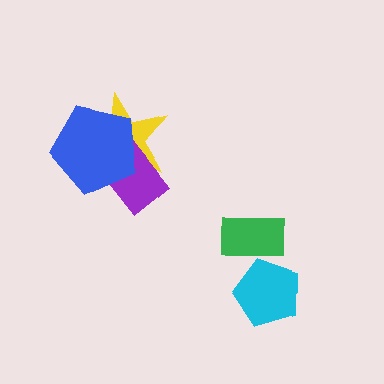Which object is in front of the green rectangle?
The cyan pentagon is in front of the green rectangle.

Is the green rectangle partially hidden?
Yes, it is partially covered by another shape.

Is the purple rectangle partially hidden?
Yes, it is partially covered by another shape.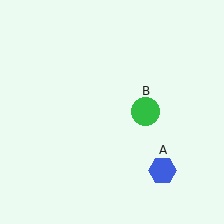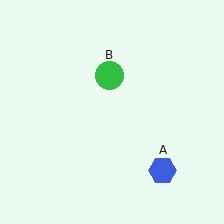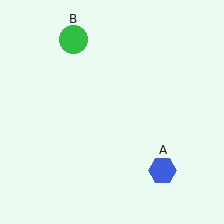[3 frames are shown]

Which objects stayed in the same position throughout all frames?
Blue hexagon (object A) remained stationary.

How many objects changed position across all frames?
1 object changed position: green circle (object B).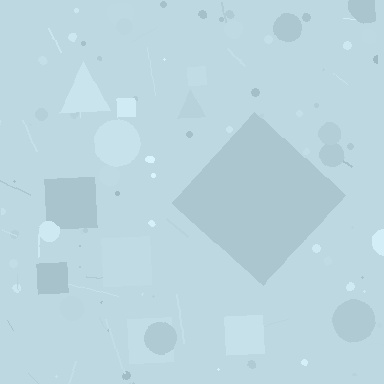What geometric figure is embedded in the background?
A diamond is embedded in the background.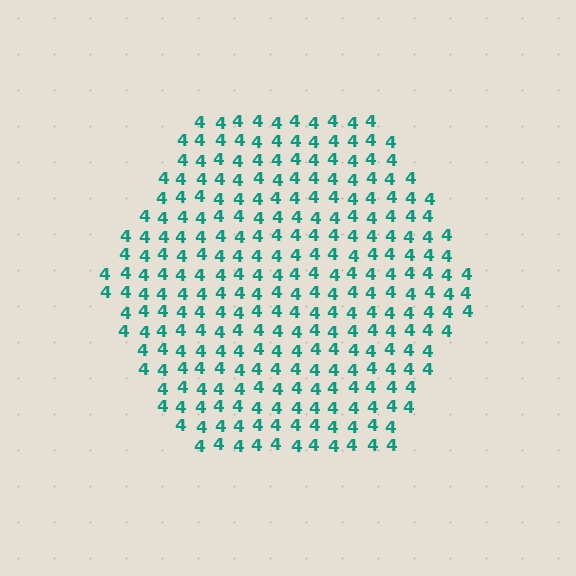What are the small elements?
The small elements are digit 4's.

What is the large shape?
The large shape is a hexagon.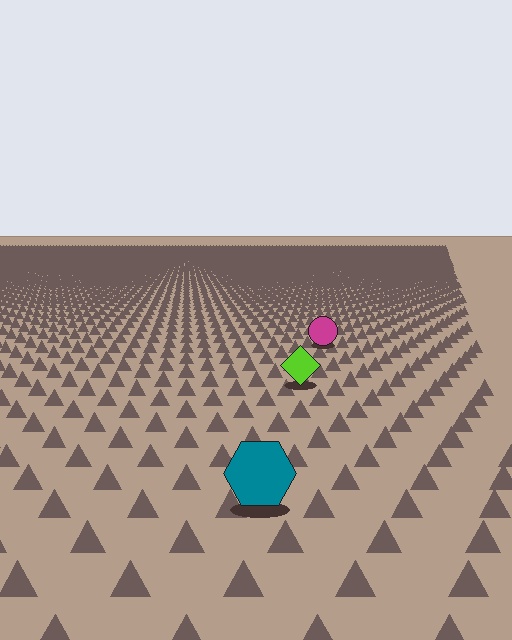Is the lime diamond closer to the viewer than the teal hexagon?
No. The teal hexagon is closer — you can tell from the texture gradient: the ground texture is coarser near it.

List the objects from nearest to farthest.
From nearest to farthest: the teal hexagon, the lime diamond, the magenta circle.